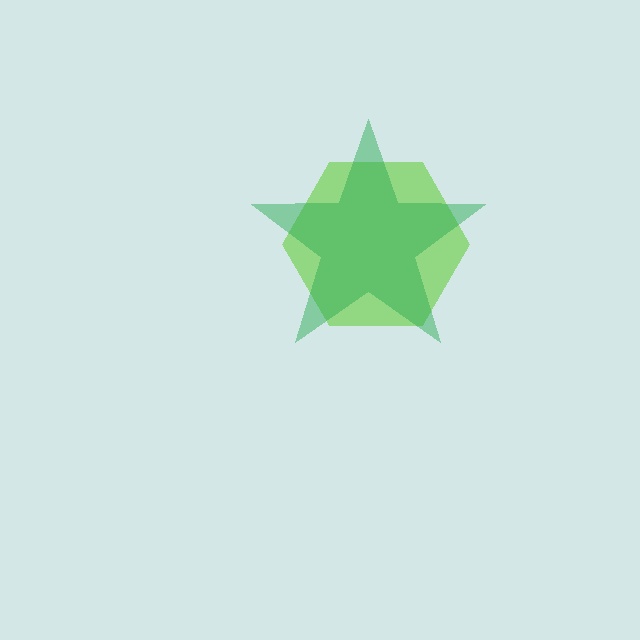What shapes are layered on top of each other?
The layered shapes are: a lime hexagon, a green star.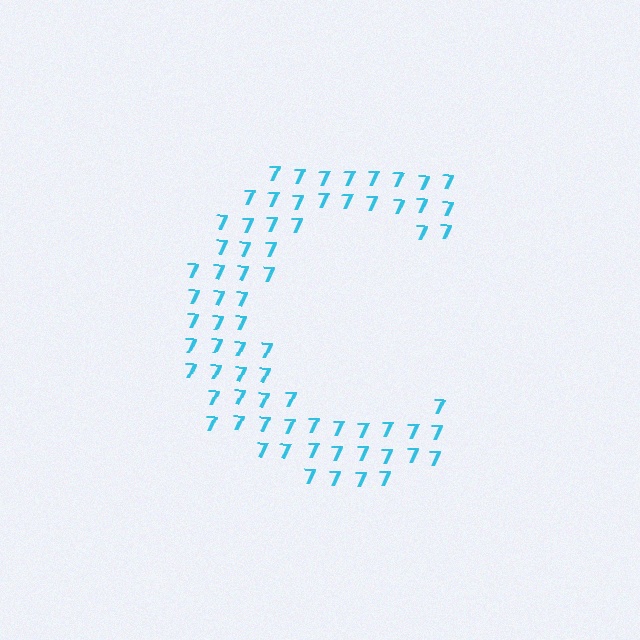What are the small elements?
The small elements are digit 7's.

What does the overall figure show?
The overall figure shows the letter C.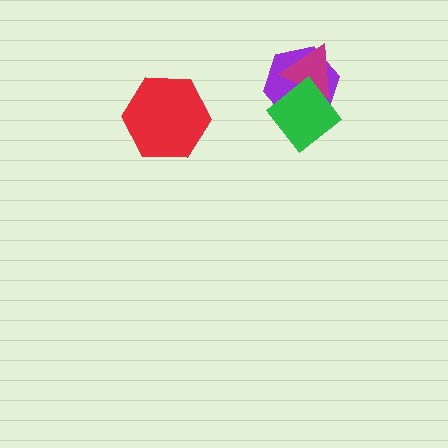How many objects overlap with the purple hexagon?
2 objects overlap with the purple hexagon.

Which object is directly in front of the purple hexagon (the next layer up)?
The magenta triangle is directly in front of the purple hexagon.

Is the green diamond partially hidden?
No, no other shape covers it.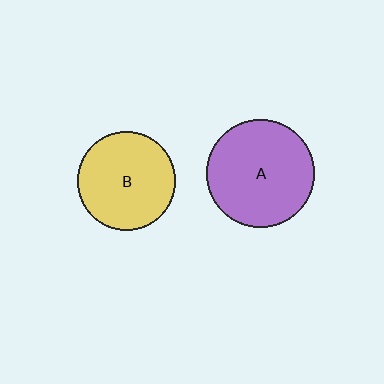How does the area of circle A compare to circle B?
Approximately 1.2 times.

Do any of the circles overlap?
No, none of the circles overlap.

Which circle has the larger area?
Circle A (purple).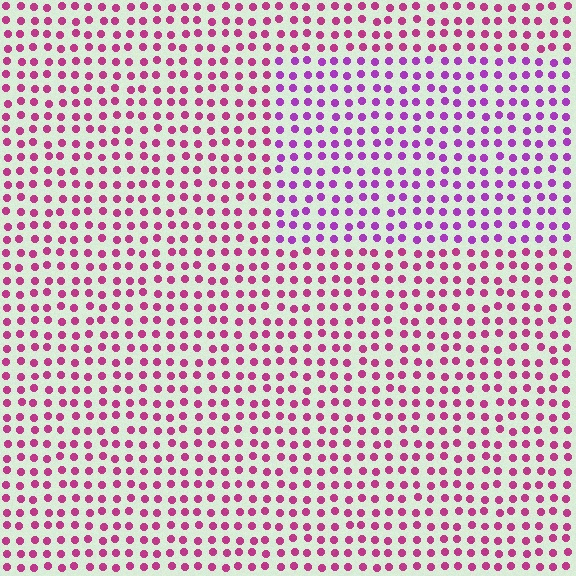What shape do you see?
I see a rectangle.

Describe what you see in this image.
The image is filled with small magenta elements in a uniform arrangement. A rectangle-shaped region is visible where the elements are tinted to a slightly different hue, forming a subtle color boundary.